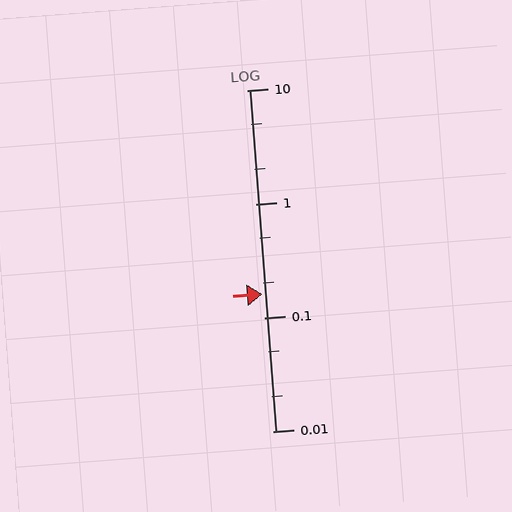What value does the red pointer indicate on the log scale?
The pointer indicates approximately 0.16.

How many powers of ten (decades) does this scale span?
The scale spans 3 decades, from 0.01 to 10.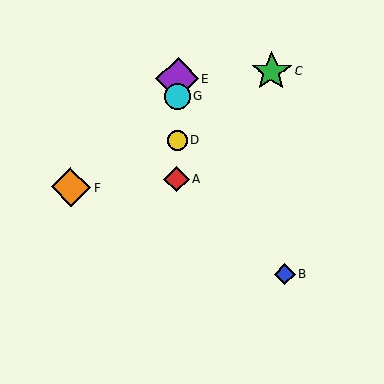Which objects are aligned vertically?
Objects A, D, E, G are aligned vertically.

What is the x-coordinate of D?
Object D is at x≈177.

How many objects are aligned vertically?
4 objects (A, D, E, G) are aligned vertically.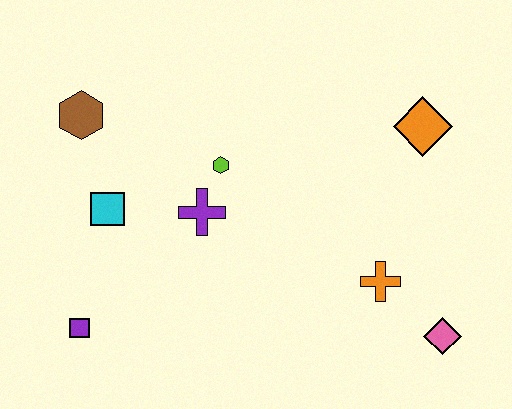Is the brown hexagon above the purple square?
Yes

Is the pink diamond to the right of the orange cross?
Yes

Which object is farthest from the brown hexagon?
The pink diamond is farthest from the brown hexagon.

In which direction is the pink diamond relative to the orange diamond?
The pink diamond is below the orange diamond.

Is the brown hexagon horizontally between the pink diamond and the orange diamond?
No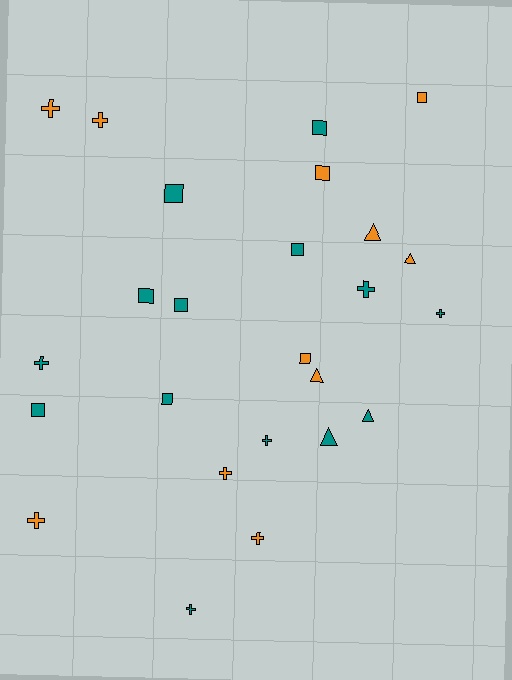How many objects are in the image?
There are 25 objects.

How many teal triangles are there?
There are 2 teal triangles.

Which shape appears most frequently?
Cross, with 10 objects.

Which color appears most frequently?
Teal, with 14 objects.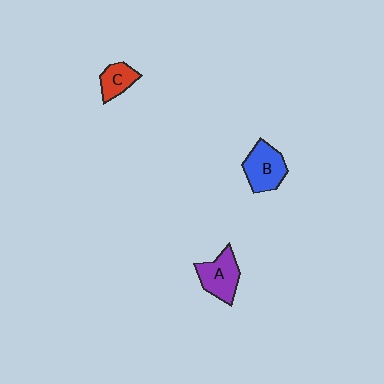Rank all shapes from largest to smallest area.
From largest to smallest: B (blue), A (purple), C (red).